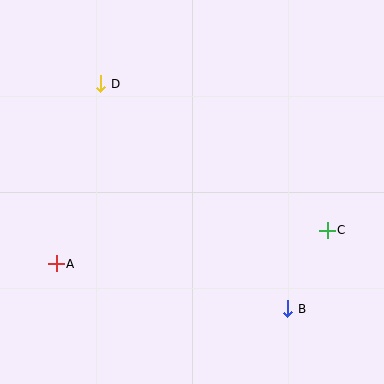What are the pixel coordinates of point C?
Point C is at (327, 230).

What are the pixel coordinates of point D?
Point D is at (101, 84).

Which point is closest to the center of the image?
Point C at (327, 230) is closest to the center.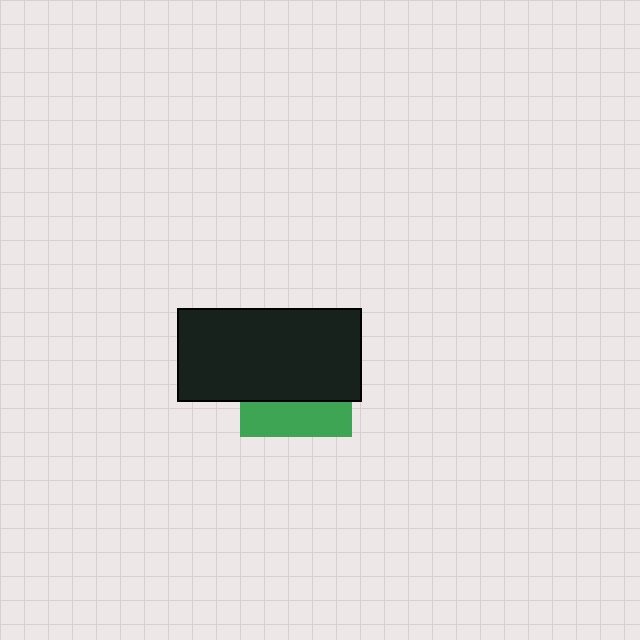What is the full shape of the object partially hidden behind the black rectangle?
The partially hidden object is a green square.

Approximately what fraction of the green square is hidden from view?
Roughly 68% of the green square is hidden behind the black rectangle.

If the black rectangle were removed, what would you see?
You would see the complete green square.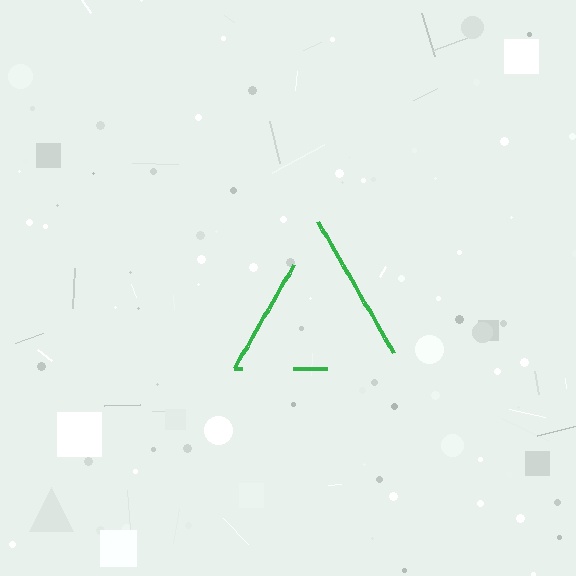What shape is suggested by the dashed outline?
The dashed outline suggests a triangle.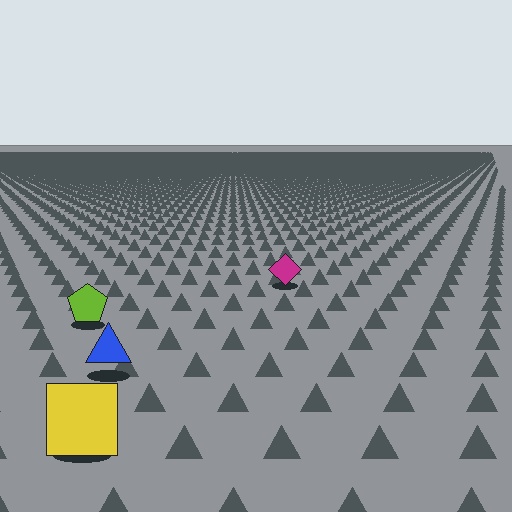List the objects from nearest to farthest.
From nearest to farthest: the yellow square, the blue triangle, the lime pentagon, the magenta diamond.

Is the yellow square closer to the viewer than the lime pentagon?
Yes. The yellow square is closer — you can tell from the texture gradient: the ground texture is coarser near it.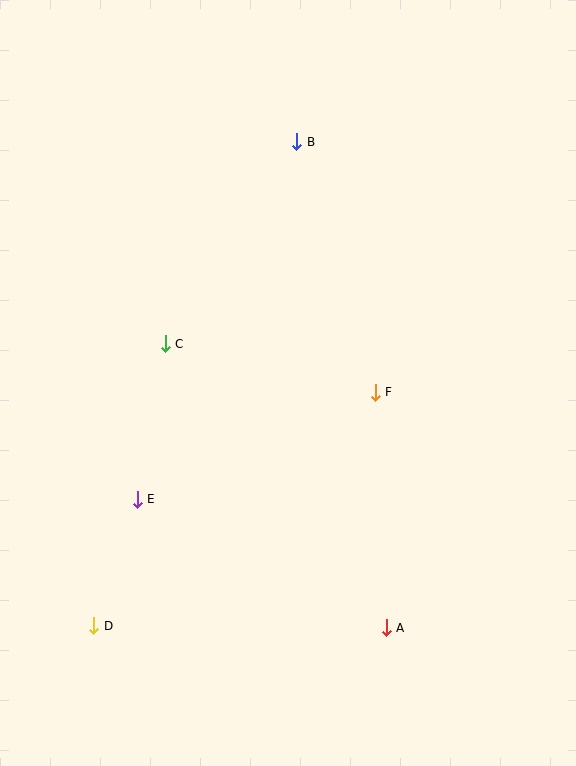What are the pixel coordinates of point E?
Point E is at (137, 499).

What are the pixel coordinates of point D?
Point D is at (94, 626).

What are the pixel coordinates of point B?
Point B is at (297, 142).